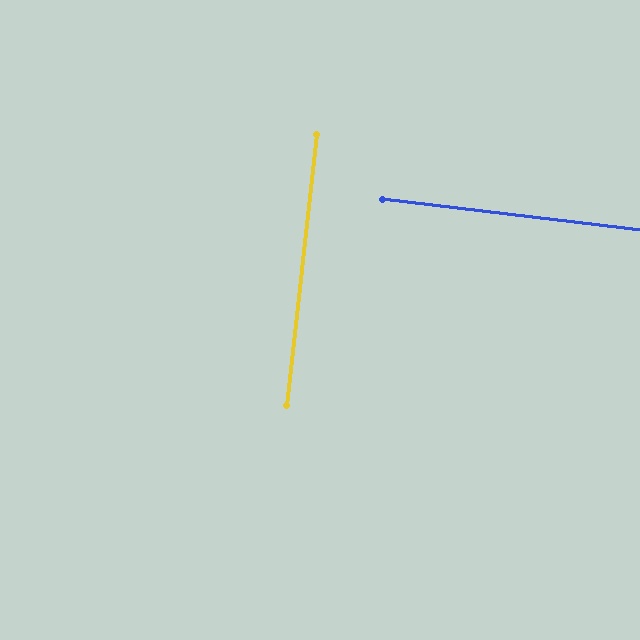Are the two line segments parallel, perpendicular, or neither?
Perpendicular — they meet at approximately 90°.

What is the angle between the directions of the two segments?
Approximately 90 degrees.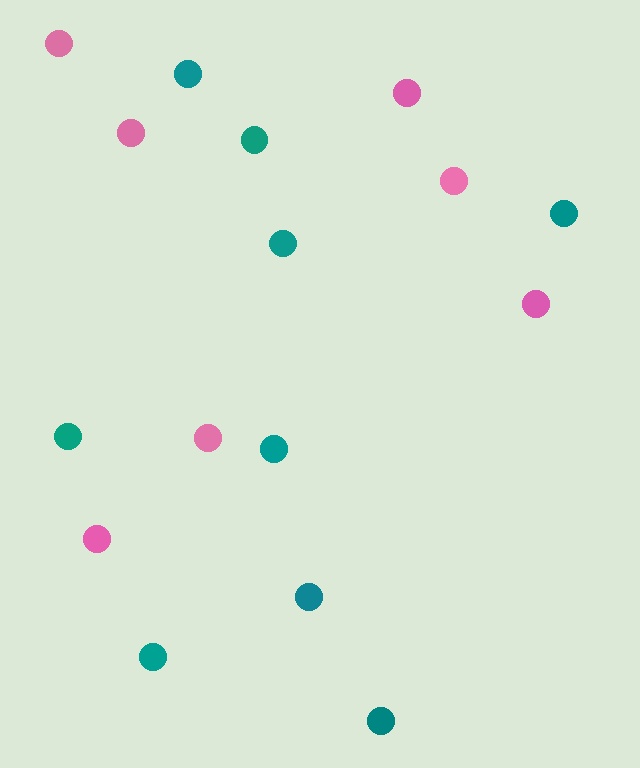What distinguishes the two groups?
There are 2 groups: one group of pink circles (7) and one group of teal circles (9).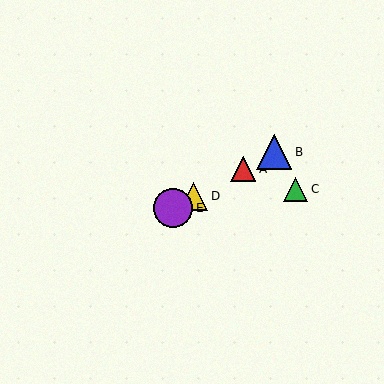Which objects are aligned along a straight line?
Objects A, B, D, E are aligned along a straight line.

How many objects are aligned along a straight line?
4 objects (A, B, D, E) are aligned along a straight line.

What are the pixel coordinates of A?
Object A is at (243, 169).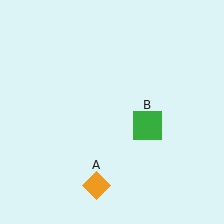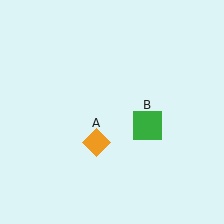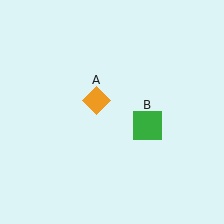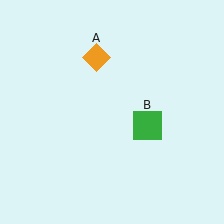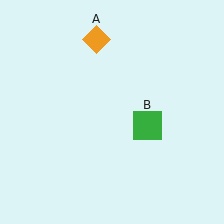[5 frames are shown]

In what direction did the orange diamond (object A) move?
The orange diamond (object A) moved up.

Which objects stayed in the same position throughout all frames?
Green square (object B) remained stationary.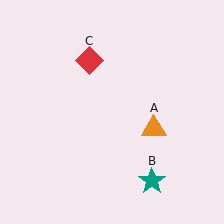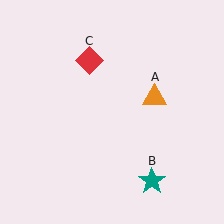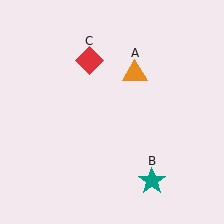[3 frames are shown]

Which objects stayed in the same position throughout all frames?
Teal star (object B) and red diamond (object C) remained stationary.